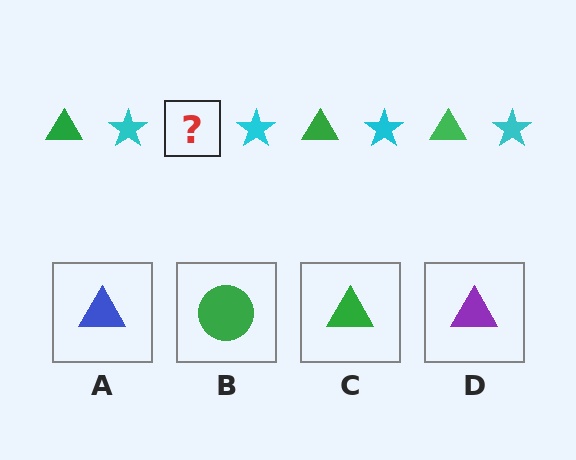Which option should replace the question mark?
Option C.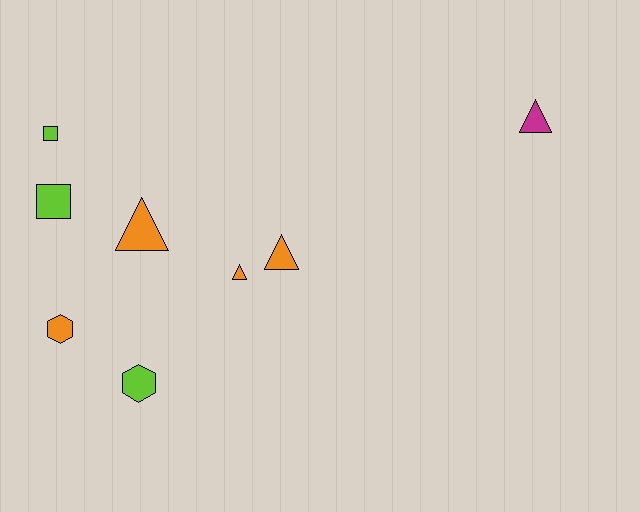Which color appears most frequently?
Orange, with 4 objects.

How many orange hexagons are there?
There is 1 orange hexagon.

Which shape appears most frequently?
Triangle, with 4 objects.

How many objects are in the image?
There are 8 objects.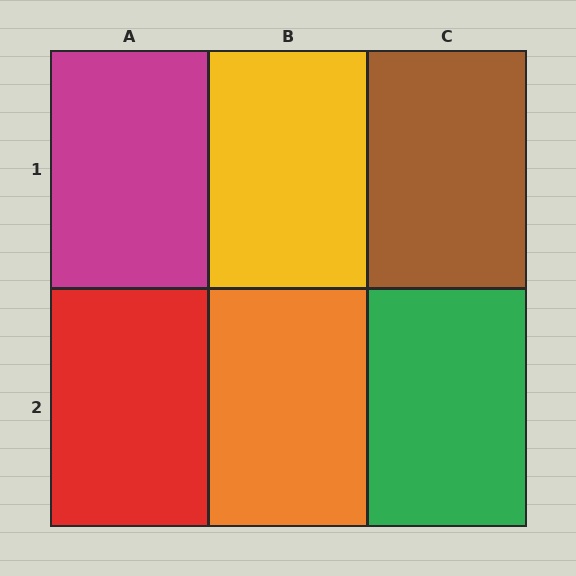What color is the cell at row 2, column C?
Green.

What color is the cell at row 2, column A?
Red.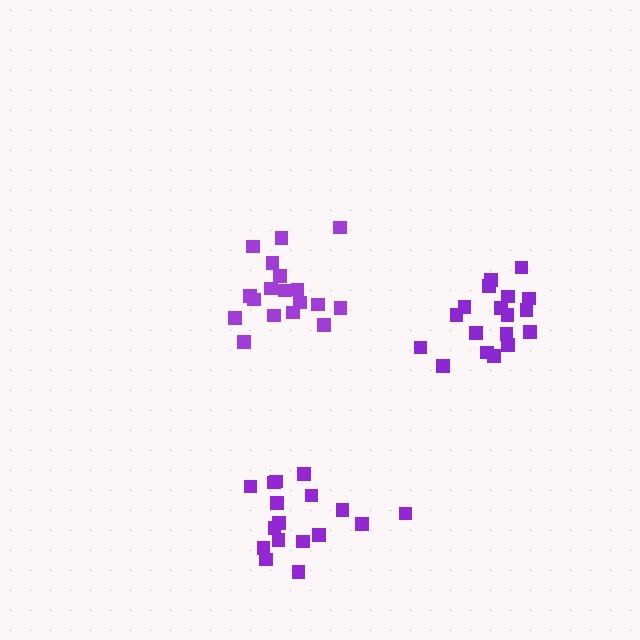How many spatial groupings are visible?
There are 3 spatial groupings.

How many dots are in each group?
Group 1: 18 dots, Group 2: 17 dots, Group 3: 18 dots (53 total).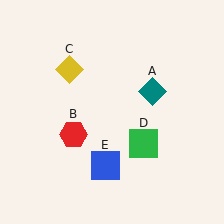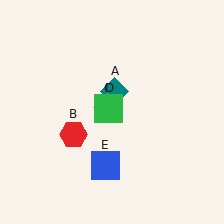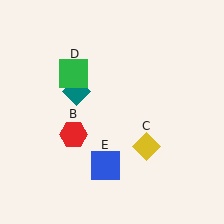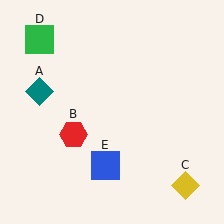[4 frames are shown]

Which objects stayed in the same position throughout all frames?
Red hexagon (object B) and blue square (object E) remained stationary.